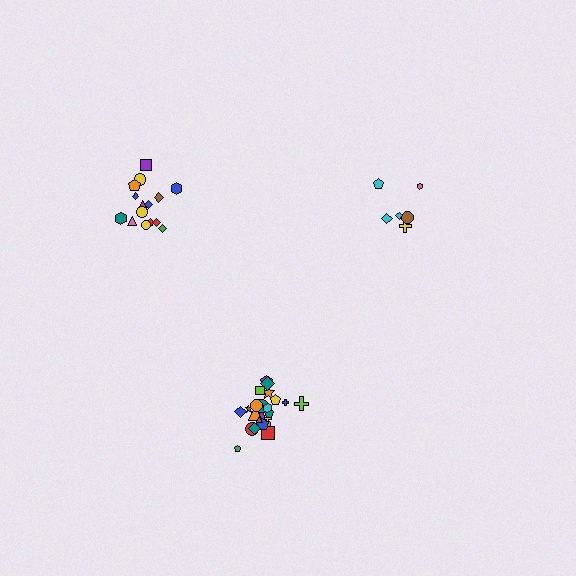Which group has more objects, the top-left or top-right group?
The top-left group.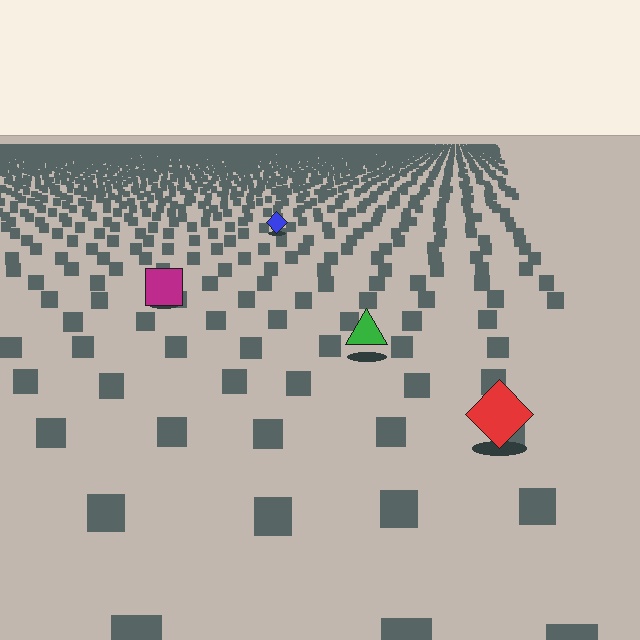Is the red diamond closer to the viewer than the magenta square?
Yes. The red diamond is closer — you can tell from the texture gradient: the ground texture is coarser near it.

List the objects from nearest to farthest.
From nearest to farthest: the red diamond, the green triangle, the magenta square, the blue diamond.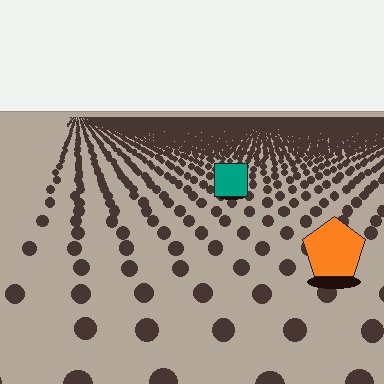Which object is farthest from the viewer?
The teal square is farthest from the viewer. It appears smaller and the ground texture around it is denser.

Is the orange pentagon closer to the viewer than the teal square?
Yes. The orange pentagon is closer — you can tell from the texture gradient: the ground texture is coarser near it.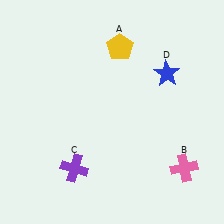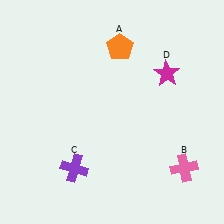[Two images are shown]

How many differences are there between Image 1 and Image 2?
There are 2 differences between the two images.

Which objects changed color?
A changed from yellow to orange. D changed from blue to magenta.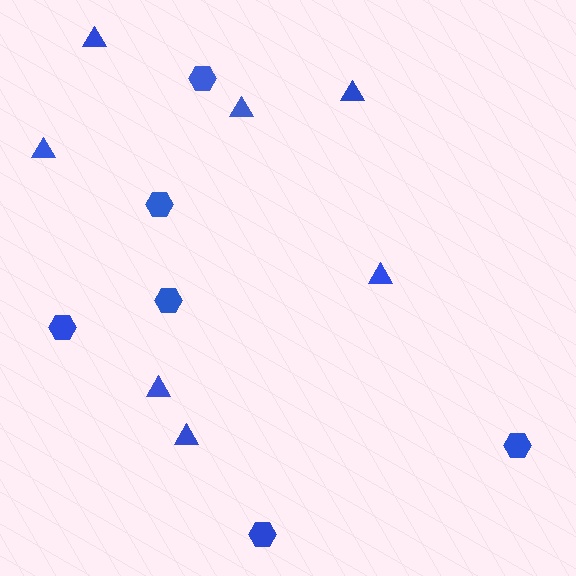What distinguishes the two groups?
There are 2 groups: one group of triangles (7) and one group of hexagons (6).